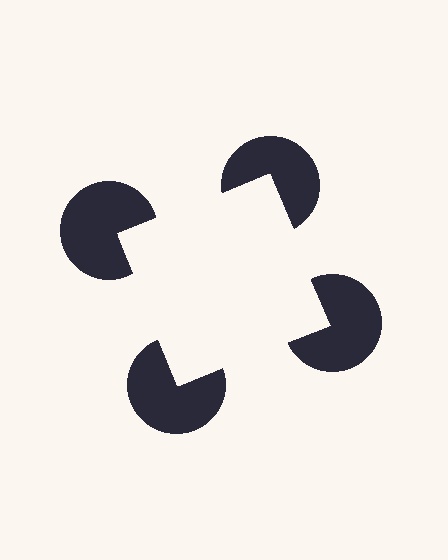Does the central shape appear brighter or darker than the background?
It typically appears slightly brighter than the background, even though no actual brightness change is drawn.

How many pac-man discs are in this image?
There are 4 — one at each vertex of the illusory square.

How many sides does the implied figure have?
4 sides.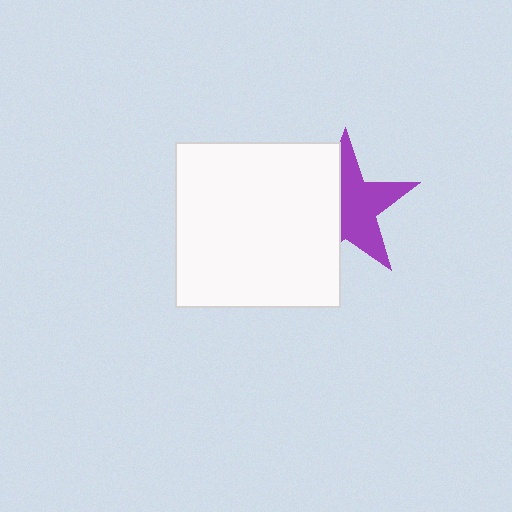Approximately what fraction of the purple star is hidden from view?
Roughly 45% of the purple star is hidden behind the white square.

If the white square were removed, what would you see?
You would see the complete purple star.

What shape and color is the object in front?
The object in front is a white square.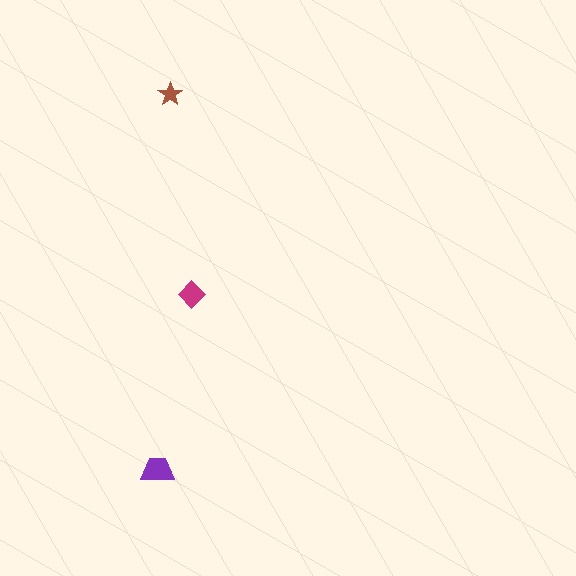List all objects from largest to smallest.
The purple trapezoid, the magenta diamond, the brown star.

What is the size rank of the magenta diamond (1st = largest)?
2nd.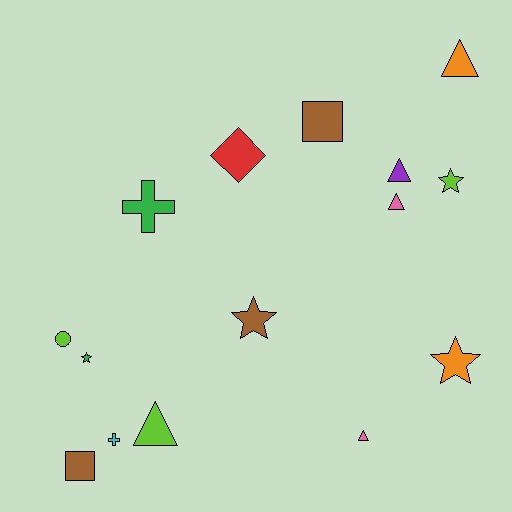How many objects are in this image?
There are 15 objects.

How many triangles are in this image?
There are 5 triangles.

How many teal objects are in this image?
There are no teal objects.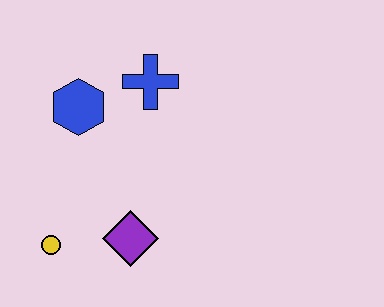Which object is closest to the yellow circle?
The purple diamond is closest to the yellow circle.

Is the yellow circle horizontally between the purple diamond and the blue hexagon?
No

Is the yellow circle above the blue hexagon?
No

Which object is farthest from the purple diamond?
The blue cross is farthest from the purple diamond.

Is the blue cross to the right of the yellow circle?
Yes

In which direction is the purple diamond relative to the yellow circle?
The purple diamond is to the right of the yellow circle.